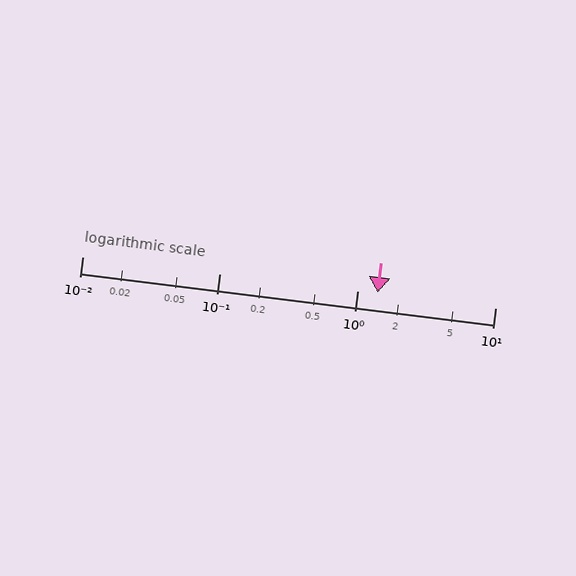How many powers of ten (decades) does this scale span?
The scale spans 3 decades, from 0.01 to 10.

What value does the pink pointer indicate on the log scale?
The pointer indicates approximately 1.4.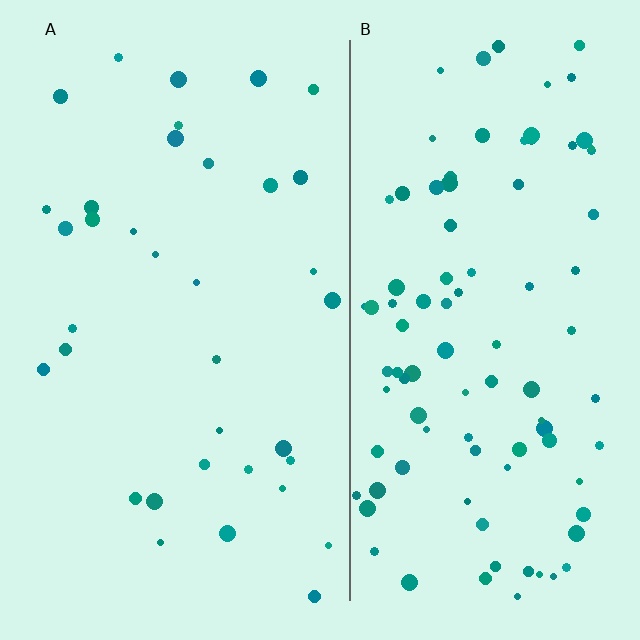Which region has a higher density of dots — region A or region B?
B (the right).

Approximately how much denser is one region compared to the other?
Approximately 2.7× — region B over region A.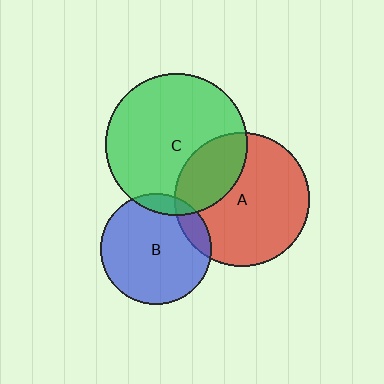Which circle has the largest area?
Circle C (green).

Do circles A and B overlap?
Yes.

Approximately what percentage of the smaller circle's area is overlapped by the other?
Approximately 10%.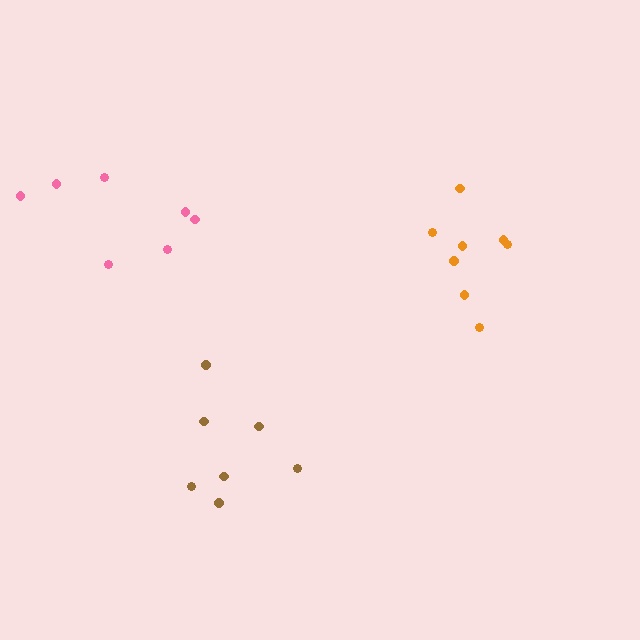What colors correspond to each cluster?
The clusters are colored: orange, pink, brown.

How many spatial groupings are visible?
There are 3 spatial groupings.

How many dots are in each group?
Group 1: 8 dots, Group 2: 7 dots, Group 3: 7 dots (22 total).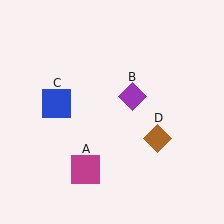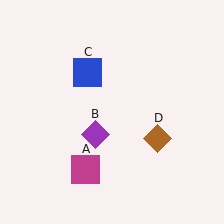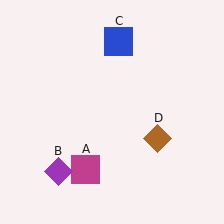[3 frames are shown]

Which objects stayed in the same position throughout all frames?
Magenta square (object A) and brown diamond (object D) remained stationary.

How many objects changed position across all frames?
2 objects changed position: purple diamond (object B), blue square (object C).